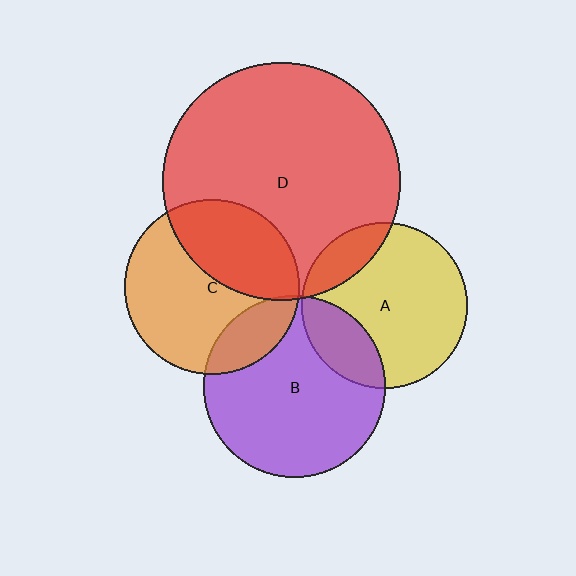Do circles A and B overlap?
Yes.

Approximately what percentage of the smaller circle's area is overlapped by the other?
Approximately 20%.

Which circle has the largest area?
Circle D (red).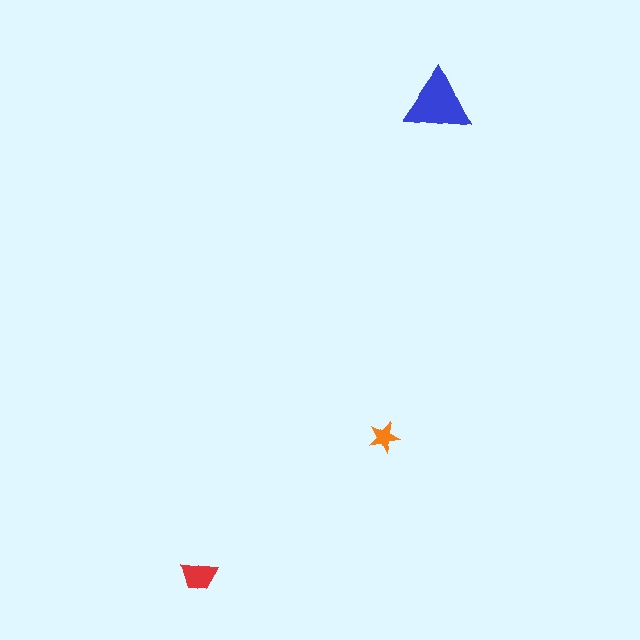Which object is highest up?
The blue triangle is topmost.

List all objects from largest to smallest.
The blue triangle, the red trapezoid, the orange star.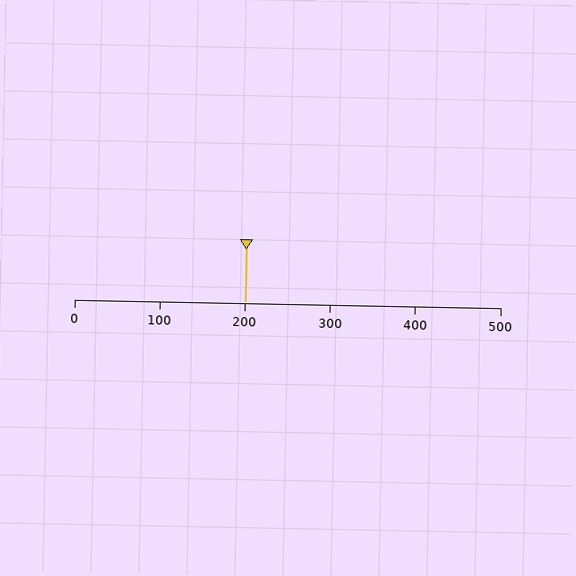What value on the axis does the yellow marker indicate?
The marker indicates approximately 200.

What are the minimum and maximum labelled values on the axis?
The axis runs from 0 to 500.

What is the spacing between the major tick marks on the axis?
The major ticks are spaced 100 apart.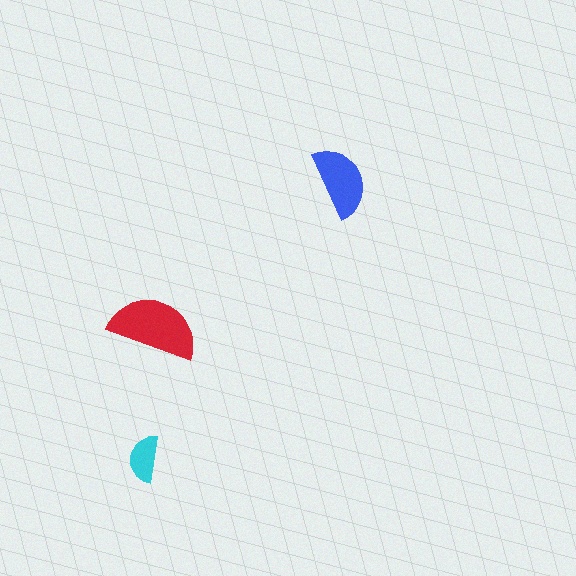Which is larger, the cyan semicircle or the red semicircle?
The red one.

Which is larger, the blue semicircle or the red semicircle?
The red one.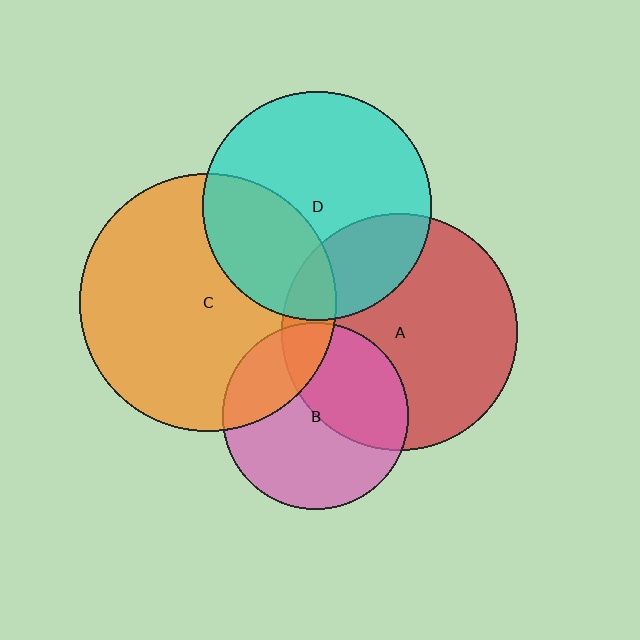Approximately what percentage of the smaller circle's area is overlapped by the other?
Approximately 25%.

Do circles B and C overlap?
Yes.